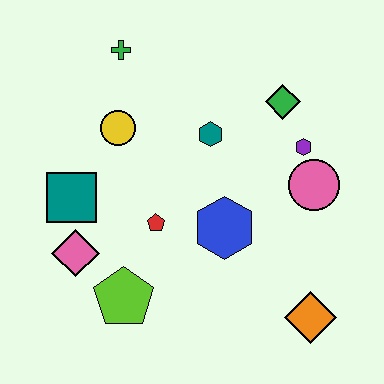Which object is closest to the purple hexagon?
The pink circle is closest to the purple hexagon.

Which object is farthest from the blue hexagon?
The green cross is farthest from the blue hexagon.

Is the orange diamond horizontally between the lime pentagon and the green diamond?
No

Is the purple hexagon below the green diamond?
Yes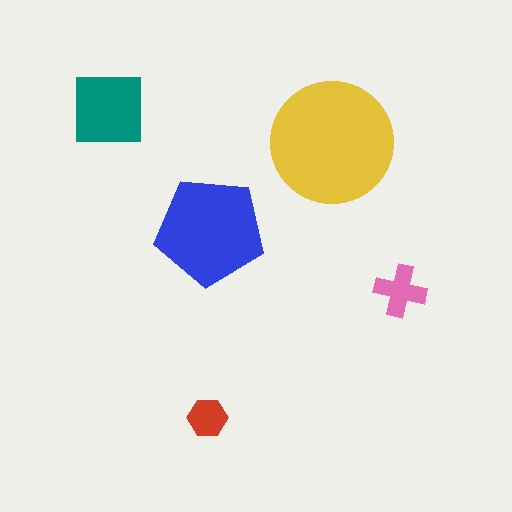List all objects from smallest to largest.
The red hexagon, the pink cross, the teal square, the blue pentagon, the yellow circle.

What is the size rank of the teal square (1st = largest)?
3rd.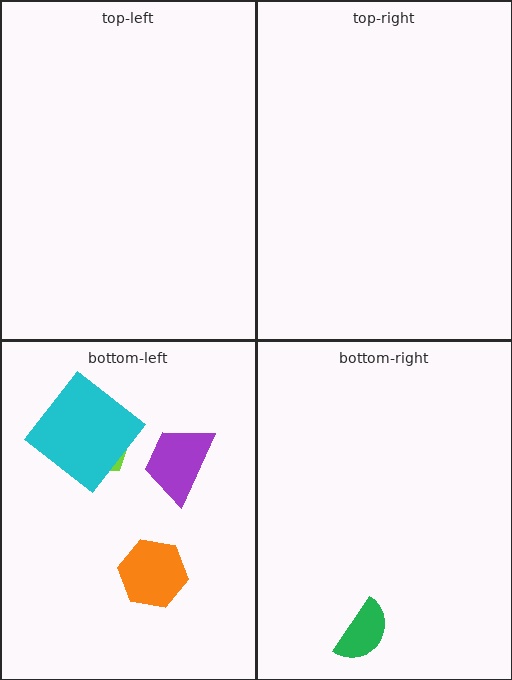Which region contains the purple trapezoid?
The bottom-left region.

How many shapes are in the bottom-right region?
1.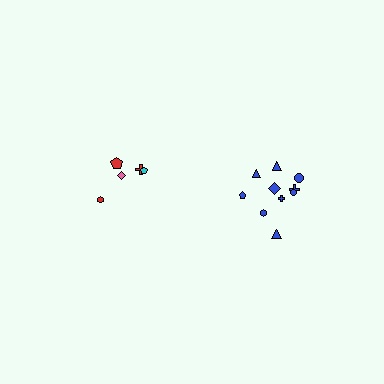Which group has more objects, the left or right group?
The right group.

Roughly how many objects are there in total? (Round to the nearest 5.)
Roughly 15 objects in total.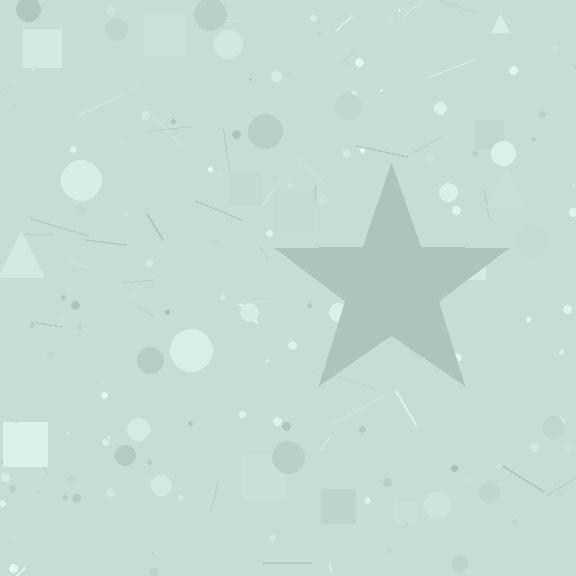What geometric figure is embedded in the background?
A star is embedded in the background.